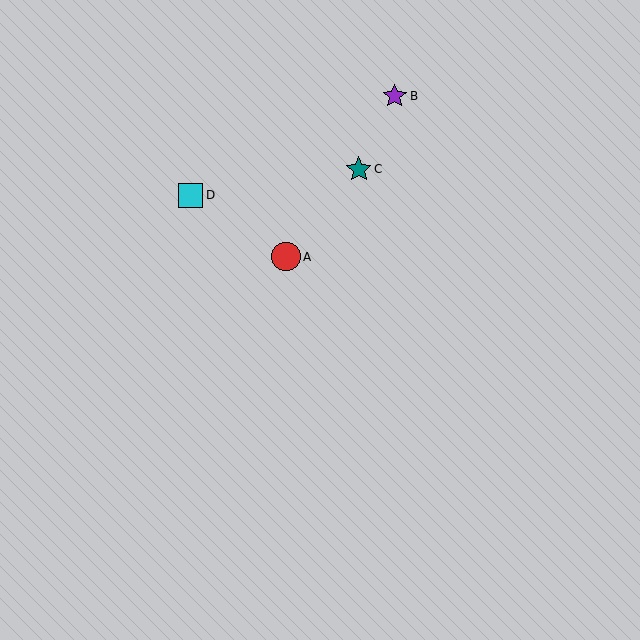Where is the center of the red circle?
The center of the red circle is at (286, 257).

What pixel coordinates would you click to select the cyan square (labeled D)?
Click at (190, 196) to select the cyan square D.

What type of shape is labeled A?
Shape A is a red circle.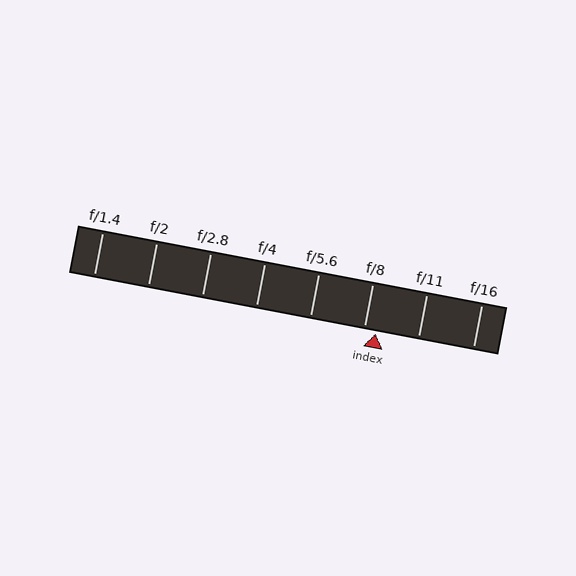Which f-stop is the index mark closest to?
The index mark is closest to f/8.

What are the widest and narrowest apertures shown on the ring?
The widest aperture shown is f/1.4 and the narrowest is f/16.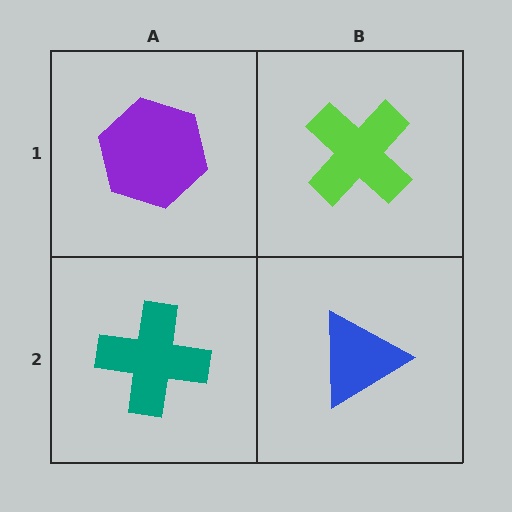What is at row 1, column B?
A lime cross.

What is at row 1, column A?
A purple hexagon.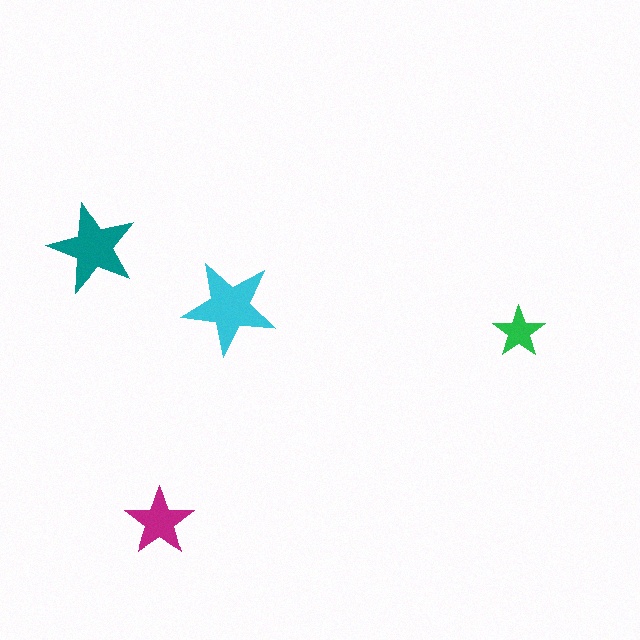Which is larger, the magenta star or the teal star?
The teal one.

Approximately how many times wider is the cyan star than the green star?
About 2 times wider.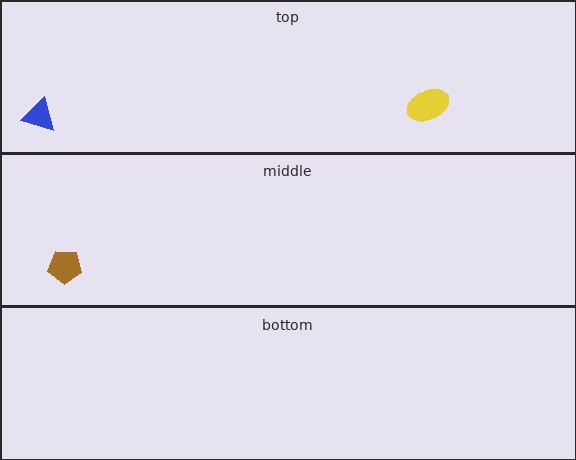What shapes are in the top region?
The yellow ellipse, the blue triangle.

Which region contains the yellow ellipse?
The top region.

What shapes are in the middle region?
The brown pentagon.